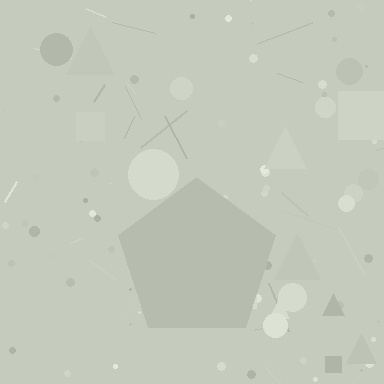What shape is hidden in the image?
A pentagon is hidden in the image.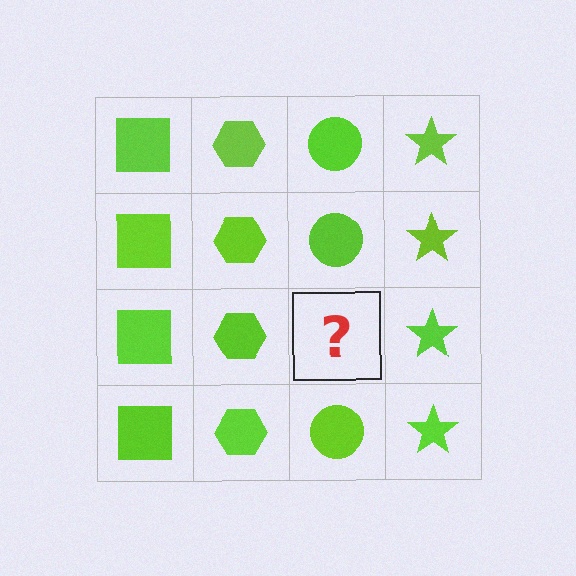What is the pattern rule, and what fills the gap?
The rule is that each column has a consistent shape. The gap should be filled with a lime circle.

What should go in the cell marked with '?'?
The missing cell should contain a lime circle.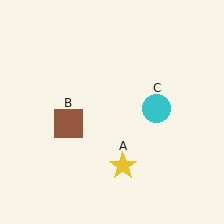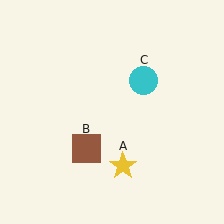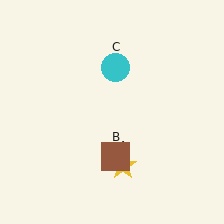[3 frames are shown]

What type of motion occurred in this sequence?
The brown square (object B), cyan circle (object C) rotated counterclockwise around the center of the scene.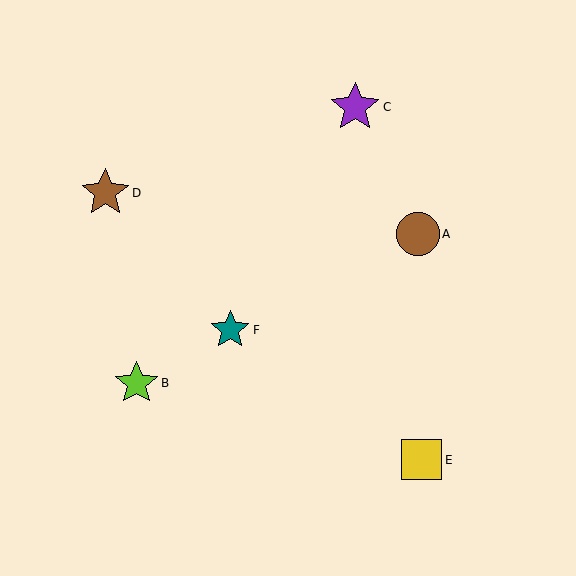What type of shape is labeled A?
Shape A is a brown circle.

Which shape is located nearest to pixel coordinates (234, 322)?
The teal star (labeled F) at (230, 330) is nearest to that location.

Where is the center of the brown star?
The center of the brown star is at (105, 193).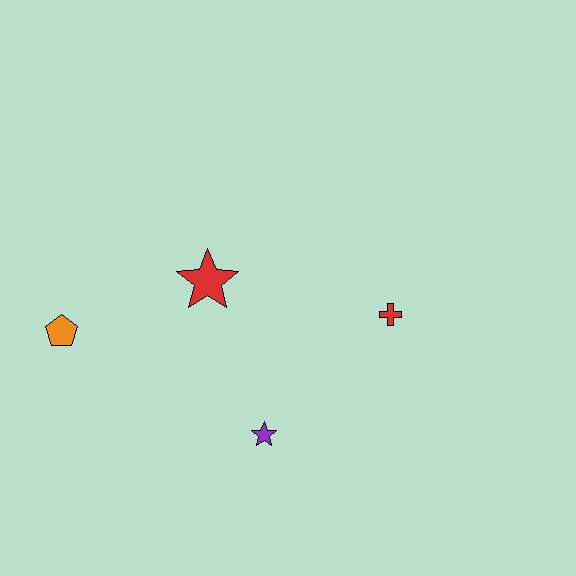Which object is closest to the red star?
The orange pentagon is closest to the red star.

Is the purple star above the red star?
No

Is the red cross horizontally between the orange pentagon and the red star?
No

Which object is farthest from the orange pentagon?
The red cross is farthest from the orange pentagon.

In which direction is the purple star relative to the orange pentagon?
The purple star is to the right of the orange pentagon.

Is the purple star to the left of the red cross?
Yes